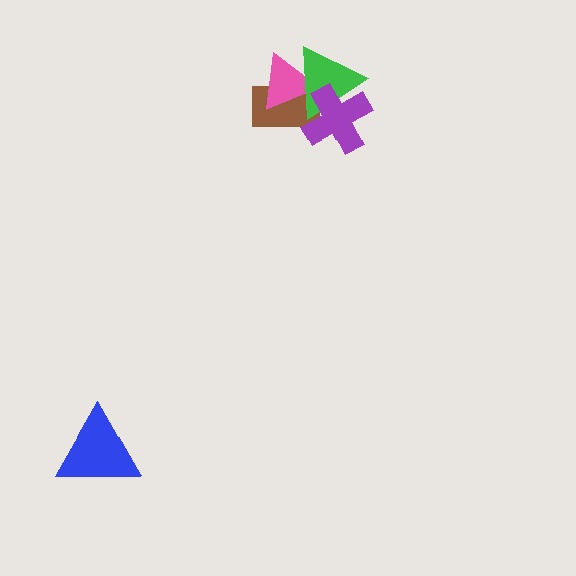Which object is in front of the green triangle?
The purple cross is in front of the green triangle.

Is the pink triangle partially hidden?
Yes, it is partially covered by another shape.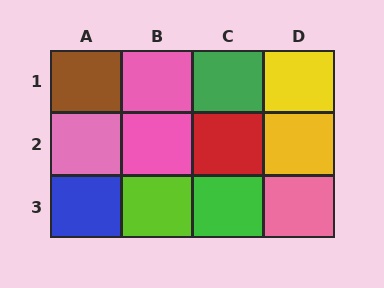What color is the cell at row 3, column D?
Pink.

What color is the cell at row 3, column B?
Lime.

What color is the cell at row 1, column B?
Pink.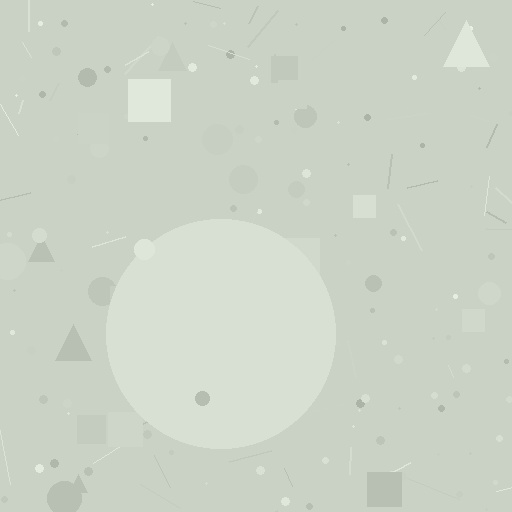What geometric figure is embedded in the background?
A circle is embedded in the background.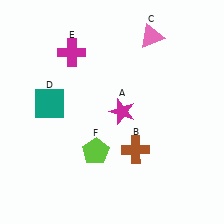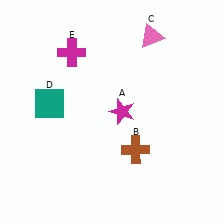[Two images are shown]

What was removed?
The lime pentagon (F) was removed in Image 2.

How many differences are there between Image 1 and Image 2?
There is 1 difference between the two images.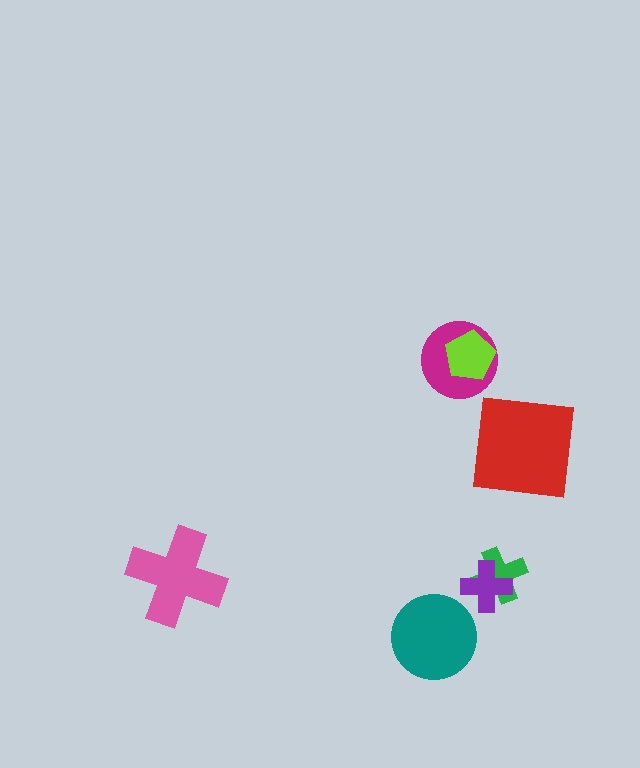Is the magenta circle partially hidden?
Yes, it is partially covered by another shape.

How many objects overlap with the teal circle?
0 objects overlap with the teal circle.